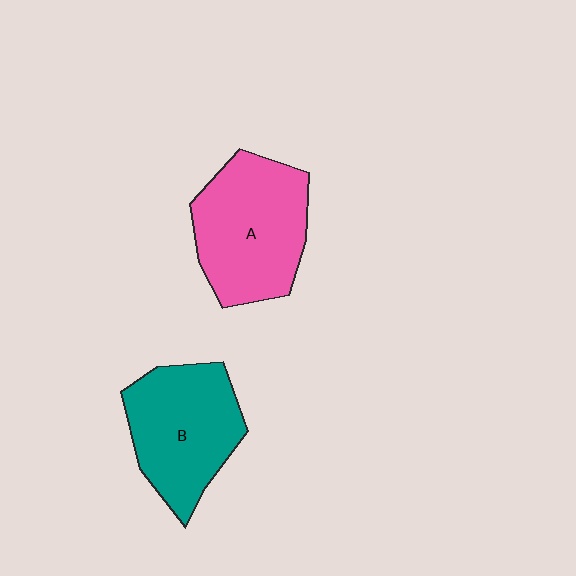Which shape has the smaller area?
Shape B (teal).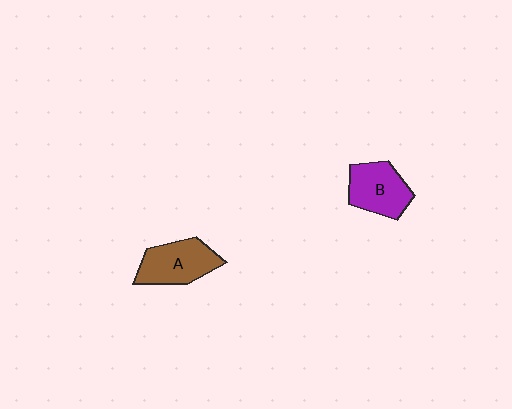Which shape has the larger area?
Shape A (brown).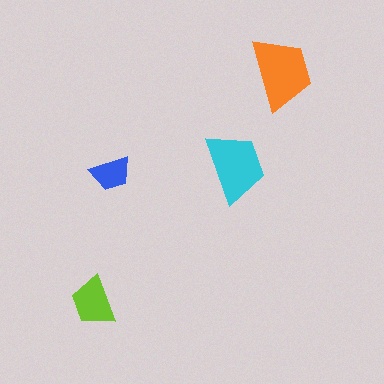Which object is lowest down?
The lime trapezoid is bottommost.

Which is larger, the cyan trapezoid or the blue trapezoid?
The cyan one.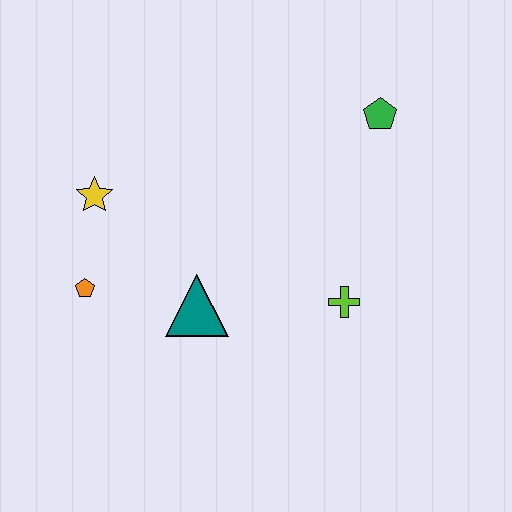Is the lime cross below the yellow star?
Yes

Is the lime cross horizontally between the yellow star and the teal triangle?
No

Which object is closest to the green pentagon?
The lime cross is closest to the green pentagon.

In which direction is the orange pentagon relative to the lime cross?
The orange pentagon is to the left of the lime cross.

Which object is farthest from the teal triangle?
The green pentagon is farthest from the teal triangle.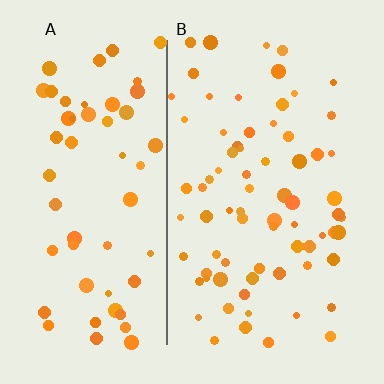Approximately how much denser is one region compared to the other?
Approximately 1.3× — region B over region A.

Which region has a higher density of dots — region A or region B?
B (the right).